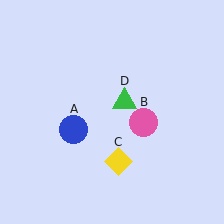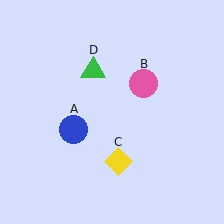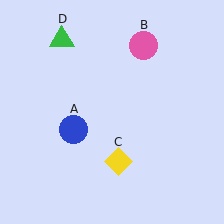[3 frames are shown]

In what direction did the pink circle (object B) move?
The pink circle (object B) moved up.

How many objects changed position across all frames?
2 objects changed position: pink circle (object B), green triangle (object D).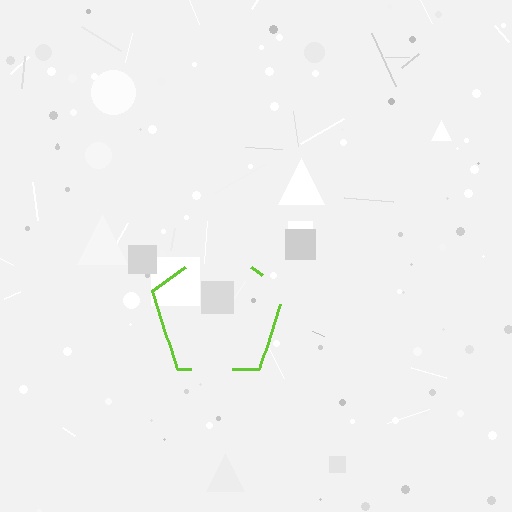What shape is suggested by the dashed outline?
The dashed outline suggests a pentagon.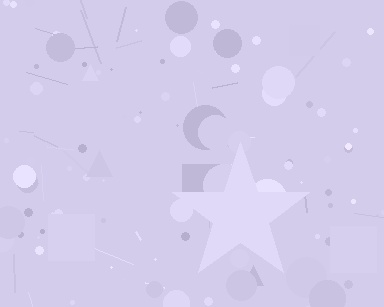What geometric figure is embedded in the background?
A star is embedded in the background.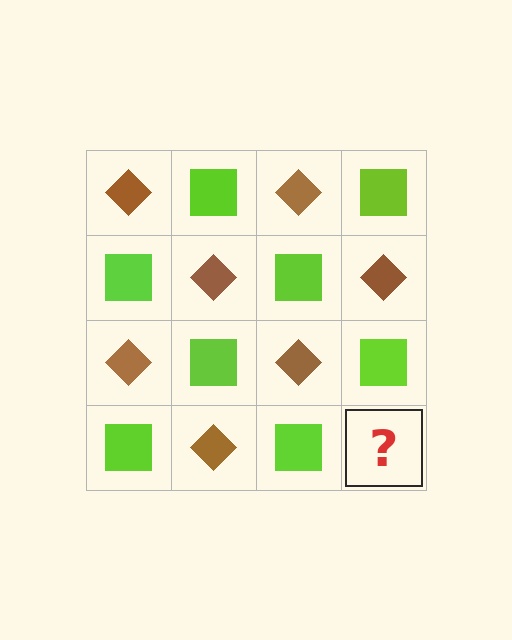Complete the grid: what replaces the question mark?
The question mark should be replaced with a brown diamond.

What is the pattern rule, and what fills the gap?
The rule is that it alternates brown diamond and lime square in a checkerboard pattern. The gap should be filled with a brown diamond.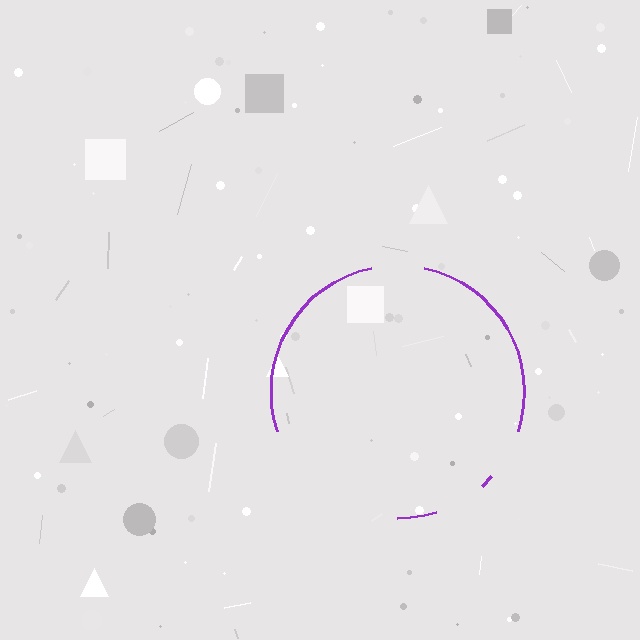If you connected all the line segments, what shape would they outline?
They would outline a circle.